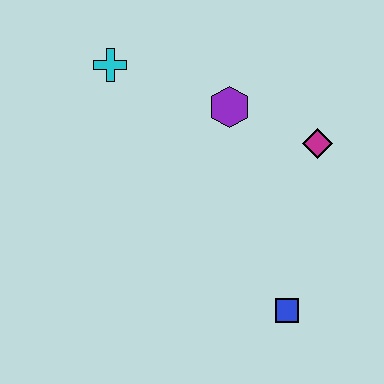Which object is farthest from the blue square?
The cyan cross is farthest from the blue square.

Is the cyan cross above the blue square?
Yes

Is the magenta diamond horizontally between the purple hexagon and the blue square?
No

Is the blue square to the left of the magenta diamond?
Yes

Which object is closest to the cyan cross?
The purple hexagon is closest to the cyan cross.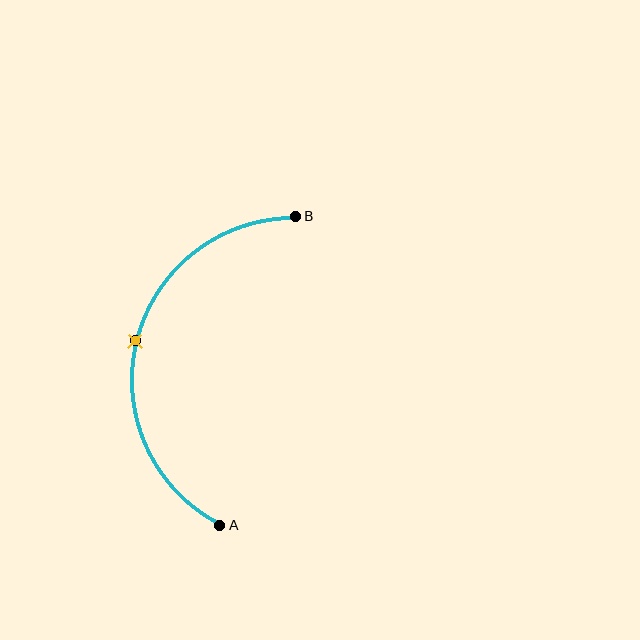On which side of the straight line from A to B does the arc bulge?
The arc bulges to the left of the straight line connecting A and B.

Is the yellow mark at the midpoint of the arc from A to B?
Yes. The yellow mark lies on the arc at equal arc-length from both A and B — it is the arc midpoint.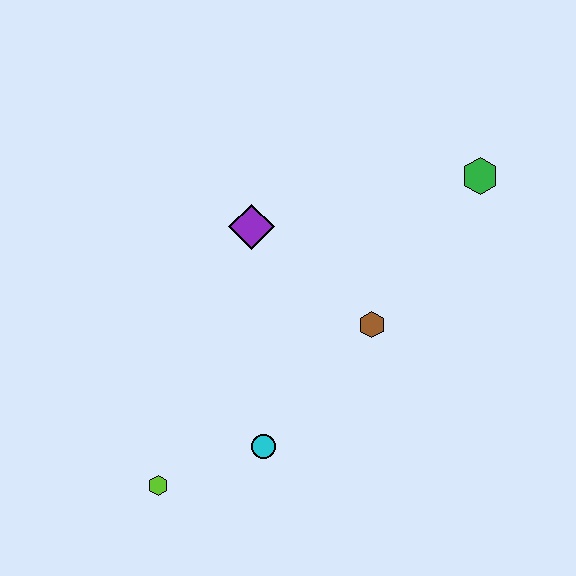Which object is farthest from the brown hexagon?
The lime hexagon is farthest from the brown hexagon.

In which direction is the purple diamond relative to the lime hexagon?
The purple diamond is above the lime hexagon.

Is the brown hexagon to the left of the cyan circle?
No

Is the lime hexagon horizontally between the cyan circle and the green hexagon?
No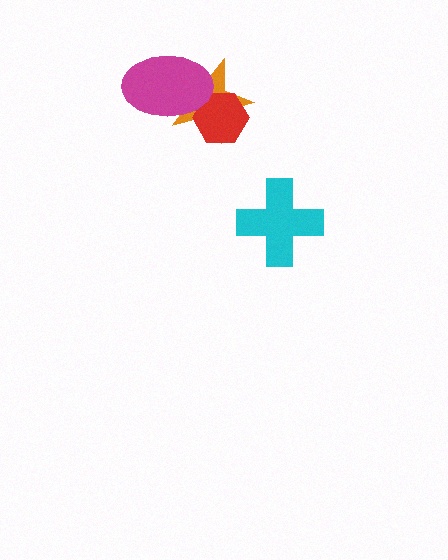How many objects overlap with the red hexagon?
2 objects overlap with the red hexagon.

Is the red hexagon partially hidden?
Yes, it is partially covered by another shape.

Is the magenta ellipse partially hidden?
No, no other shape covers it.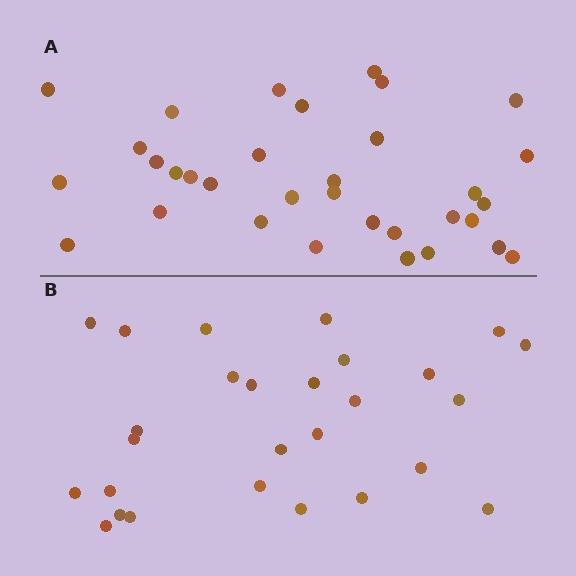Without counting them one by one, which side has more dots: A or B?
Region A (the top region) has more dots.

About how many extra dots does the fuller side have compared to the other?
Region A has about 6 more dots than region B.